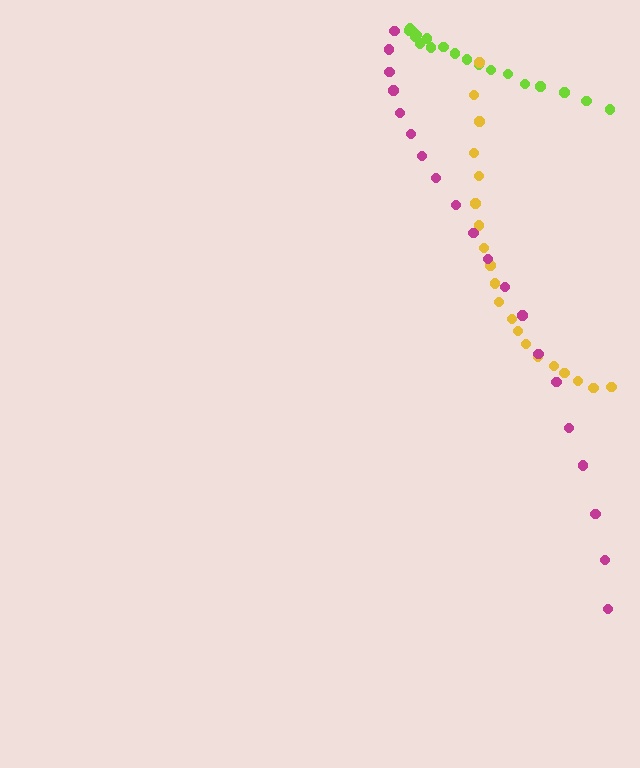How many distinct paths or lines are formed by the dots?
There are 3 distinct paths.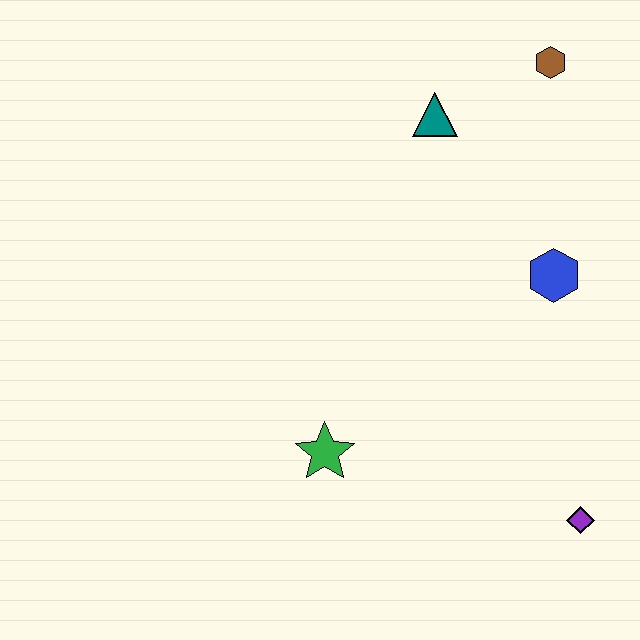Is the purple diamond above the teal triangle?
No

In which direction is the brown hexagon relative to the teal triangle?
The brown hexagon is to the right of the teal triangle.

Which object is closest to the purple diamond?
The blue hexagon is closest to the purple diamond.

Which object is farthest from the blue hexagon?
The green star is farthest from the blue hexagon.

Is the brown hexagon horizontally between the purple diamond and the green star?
Yes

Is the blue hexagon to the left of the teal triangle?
No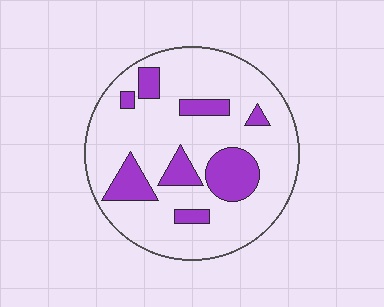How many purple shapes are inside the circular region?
8.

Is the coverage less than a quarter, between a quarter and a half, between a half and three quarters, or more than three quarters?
Less than a quarter.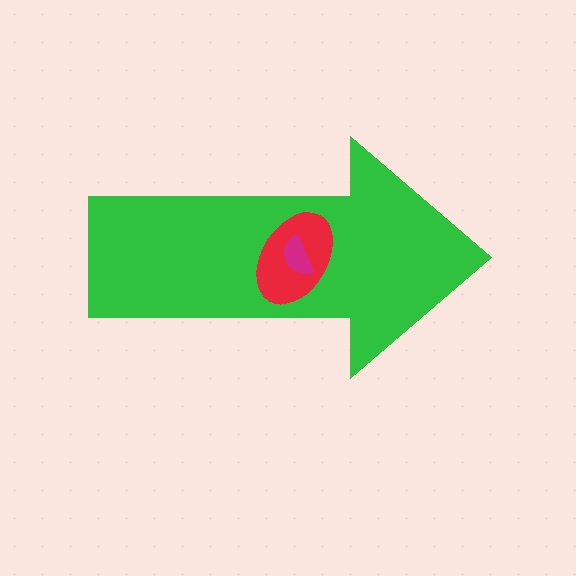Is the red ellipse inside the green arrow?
Yes.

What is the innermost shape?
The magenta semicircle.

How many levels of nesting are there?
3.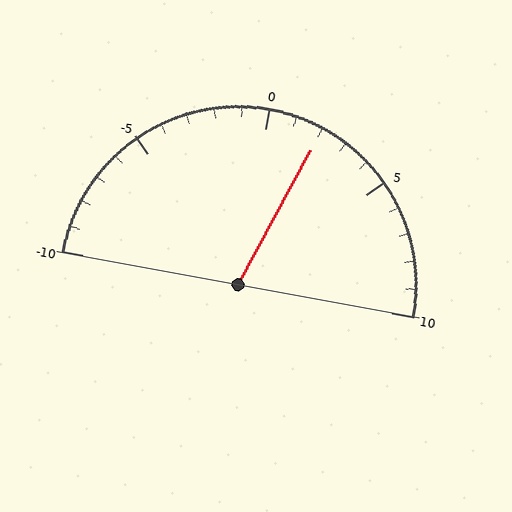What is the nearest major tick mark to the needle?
The nearest major tick mark is 0.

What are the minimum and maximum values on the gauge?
The gauge ranges from -10 to 10.